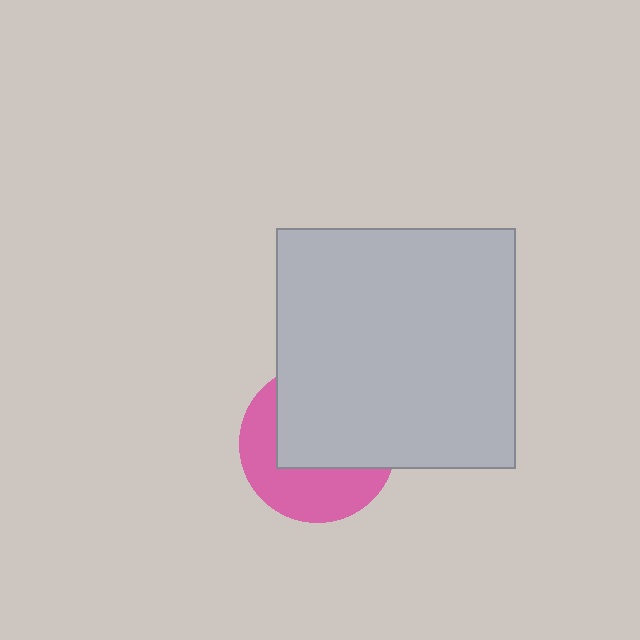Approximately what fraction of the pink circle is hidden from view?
Roughly 57% of the pink circle is hidden behind the light gray square.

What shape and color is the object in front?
The object in front is a light gray square.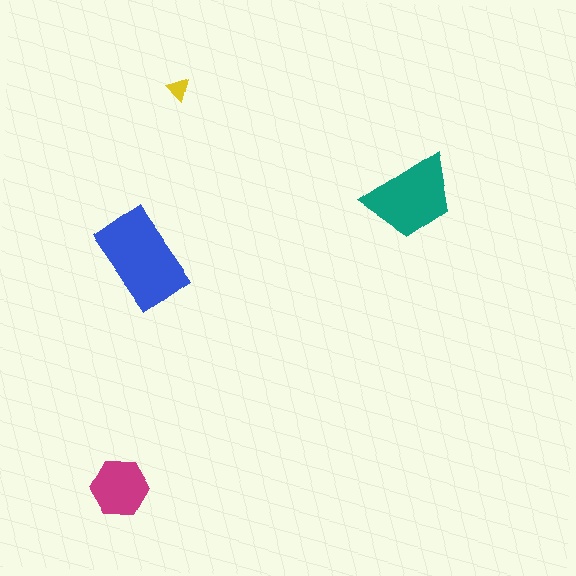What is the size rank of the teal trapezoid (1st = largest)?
2nd.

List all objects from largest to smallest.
The blue rectangle, the teal trapezoid, the magenta hexagon, the yellow triangle.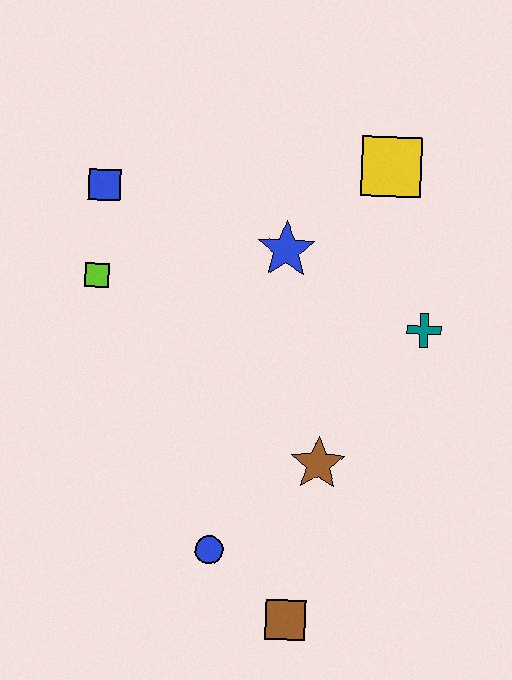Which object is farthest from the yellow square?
The brown square is farthest from the yellow square.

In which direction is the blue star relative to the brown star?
The blue star is above the brown star.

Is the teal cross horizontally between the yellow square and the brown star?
No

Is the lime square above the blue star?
No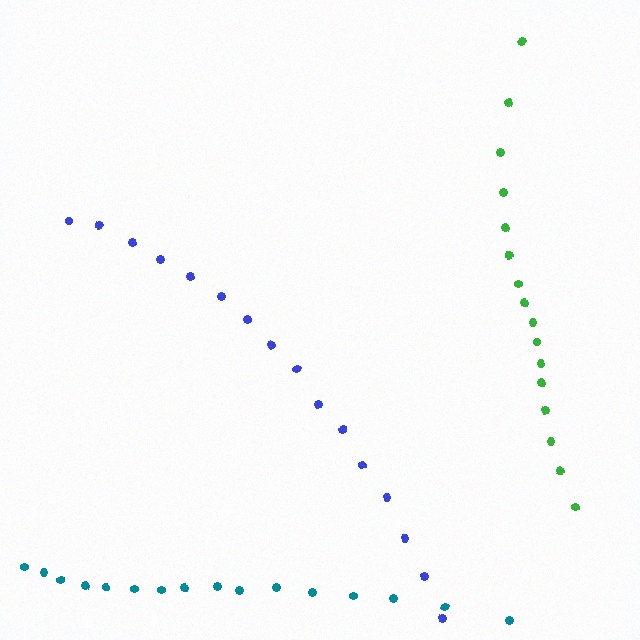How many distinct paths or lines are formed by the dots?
There are 3 distinct paths.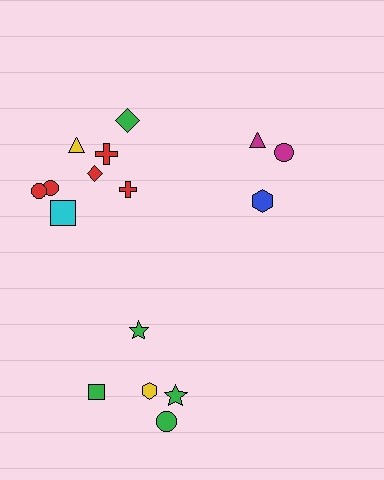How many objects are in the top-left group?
There are 8 objects.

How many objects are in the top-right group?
There are 3 objects.